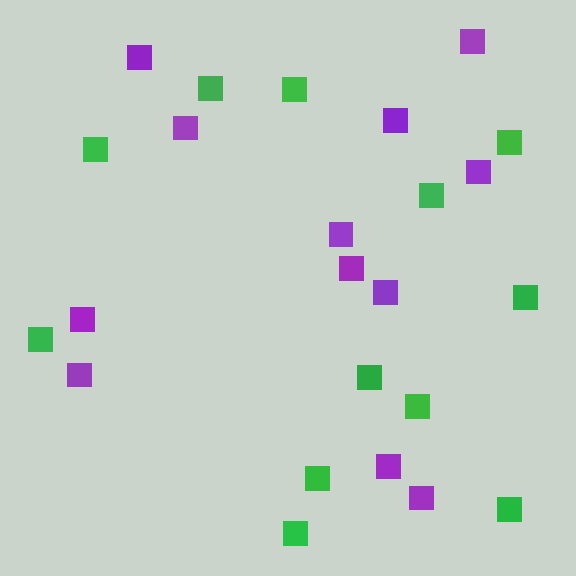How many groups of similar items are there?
There are 2 groups: one group of green squares (12) and one group of purple squares (12).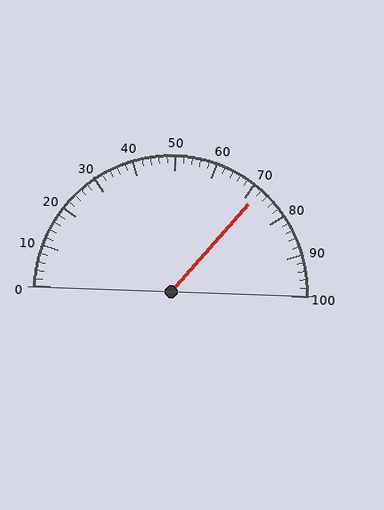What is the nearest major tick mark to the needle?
The nearest major tick mark is 70.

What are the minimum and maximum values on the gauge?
The gauge ranges from 0 to 100.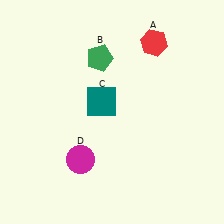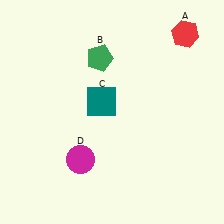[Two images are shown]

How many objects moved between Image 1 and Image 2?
1 object moved between the two images.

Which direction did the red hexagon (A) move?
The red hexagon (A) moved right.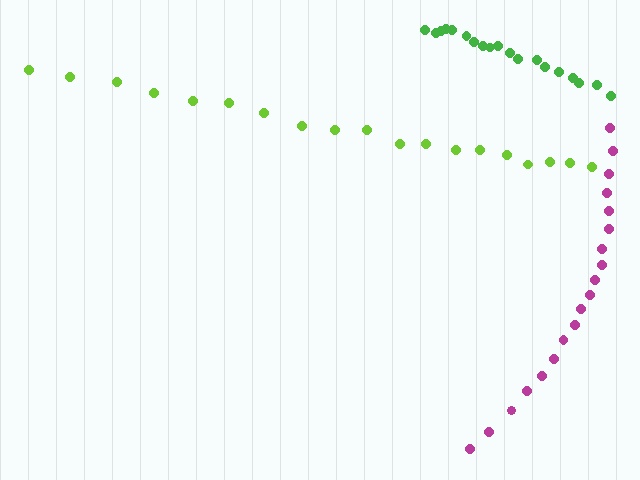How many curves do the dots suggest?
There are 3 distinct paths.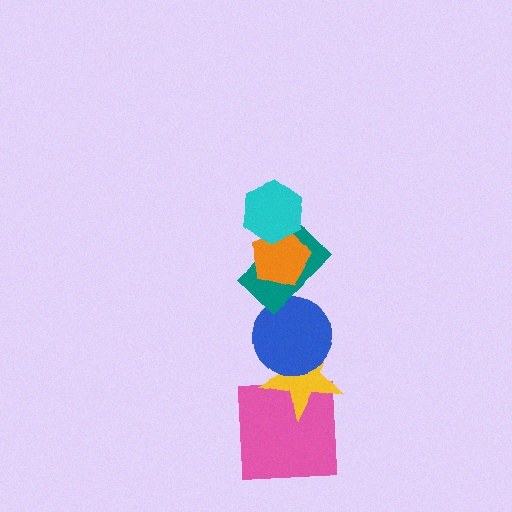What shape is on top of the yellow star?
The blue circle is on top of the yellow star.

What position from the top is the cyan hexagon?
The cyan hexagon is 1st from the top.